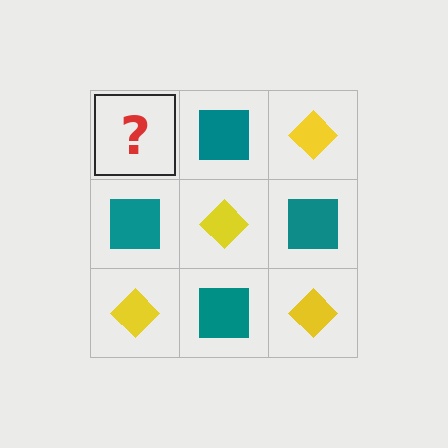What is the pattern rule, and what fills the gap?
The rule is that it alternates yellow diamond and teal square in a checkerboard pattern. The gap should be filled with a yellow diamond.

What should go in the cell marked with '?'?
The missing cell should contain a yellow diamond.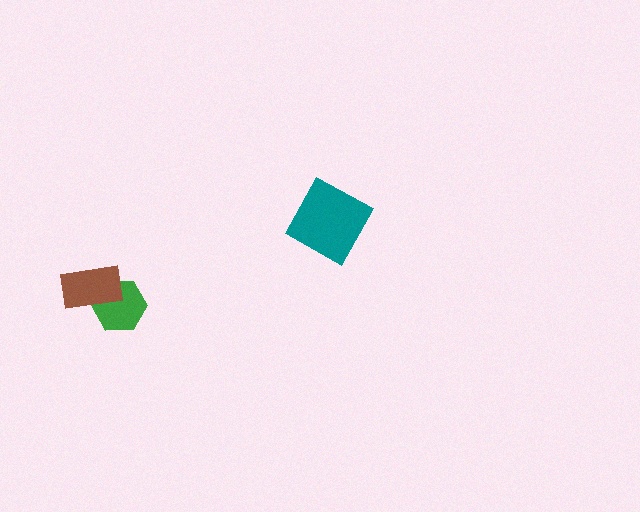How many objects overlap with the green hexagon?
1 object overlaps with the green hexagon.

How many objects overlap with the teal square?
0 objects overlap with the teal square.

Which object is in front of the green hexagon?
The brown rectangle is in front of the green hexagon.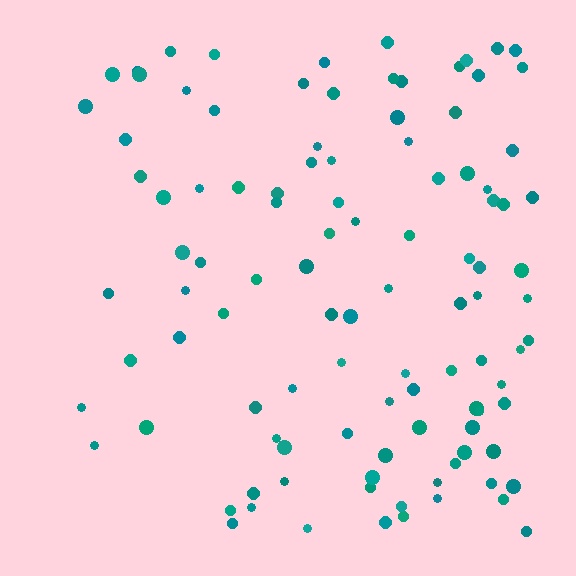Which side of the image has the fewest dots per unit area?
The left.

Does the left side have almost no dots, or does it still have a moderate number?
Still a moderate number, just noticeably fewer than the right.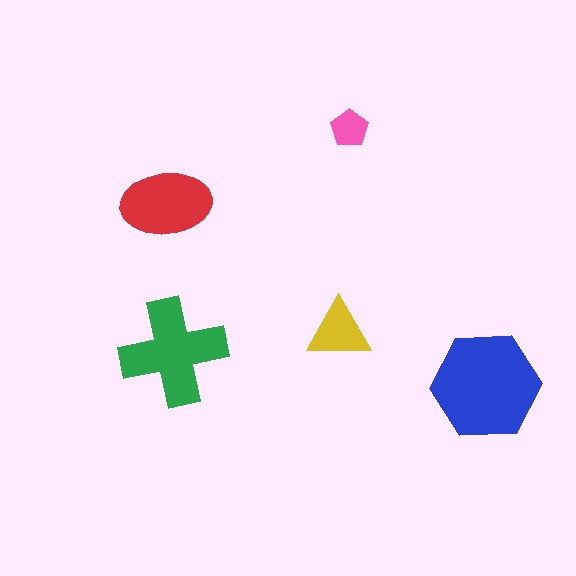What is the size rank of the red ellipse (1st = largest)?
3rd.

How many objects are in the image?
There are 5 objects in the image.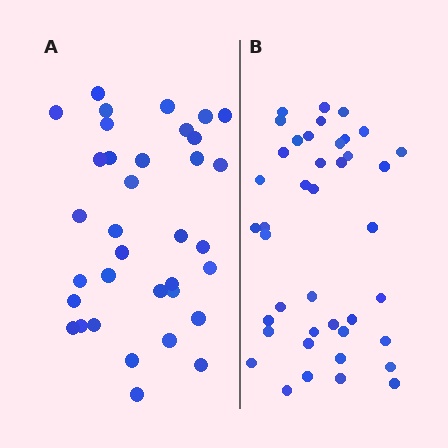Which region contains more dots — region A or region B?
Region B (the right region) has more dots.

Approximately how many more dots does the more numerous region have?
Region B has about 6 more dots than region A.